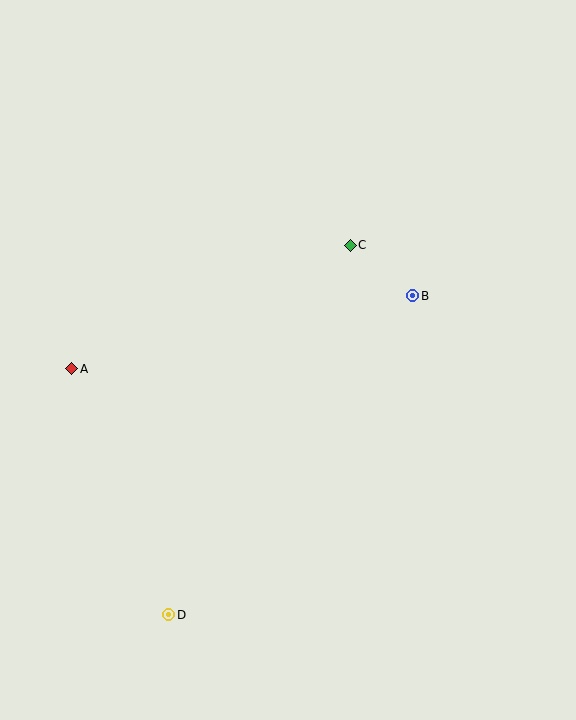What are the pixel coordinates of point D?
Point D is at (169, 615).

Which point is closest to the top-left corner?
Point A is closest to the top-left corner.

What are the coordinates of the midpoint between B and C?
The midpoint between B and C is at (381, 270).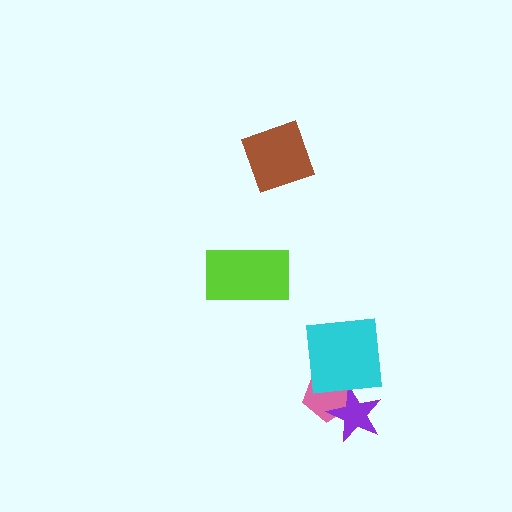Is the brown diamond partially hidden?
No, no other shape covers it.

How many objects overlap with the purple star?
1 object overlaps with the purple star.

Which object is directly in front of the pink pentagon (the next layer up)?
The purple star is directly in front of the pink pentagon.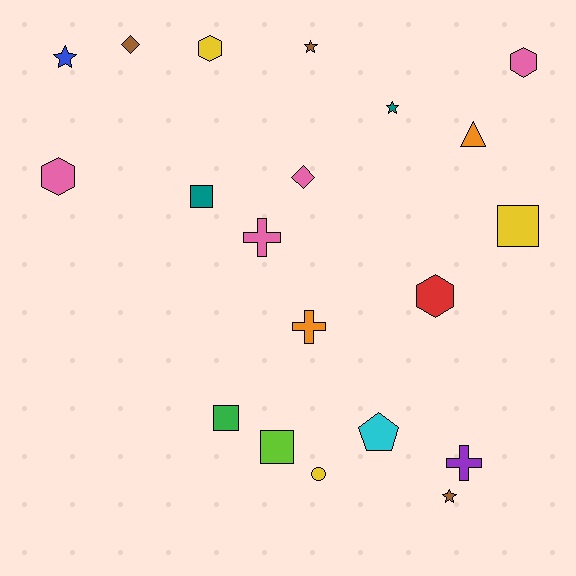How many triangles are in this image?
There is 1 triangle.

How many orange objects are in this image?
There are 2 orange objects.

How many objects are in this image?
There are 20 objects.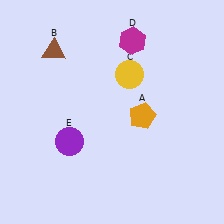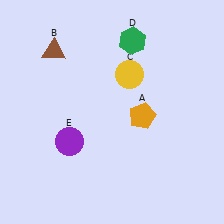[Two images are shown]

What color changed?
The hexagon (D) changed from magenta in Image 1 to green in Image 2.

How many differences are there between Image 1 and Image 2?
There is 1 difference between the two images.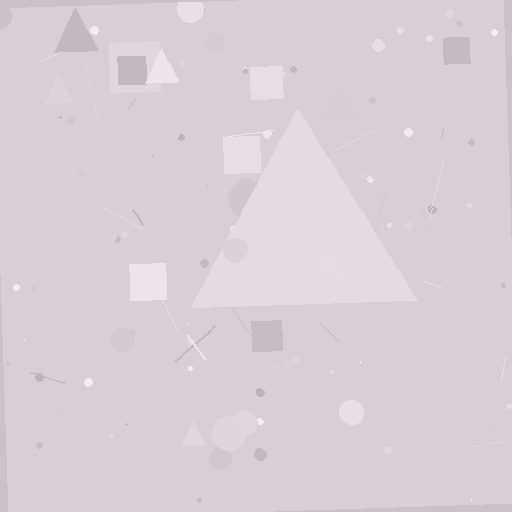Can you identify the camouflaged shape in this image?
The camouflaged shape is a triangle.